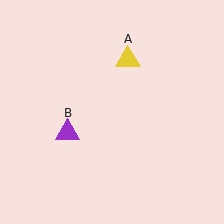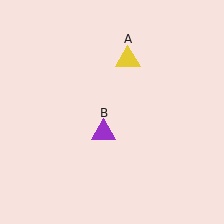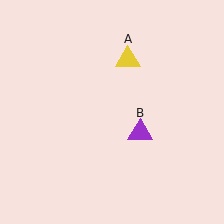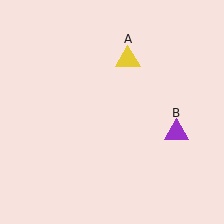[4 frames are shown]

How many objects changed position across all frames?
1 object changed position: purple triangle (object B).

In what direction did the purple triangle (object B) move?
The purple triangle (object B) moved right.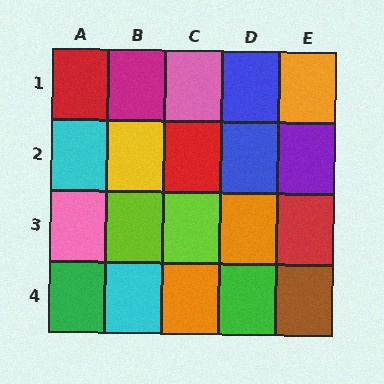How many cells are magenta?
1 cell is magenta.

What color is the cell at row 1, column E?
Orange.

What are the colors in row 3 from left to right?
Pink, lime, lime, orange, red.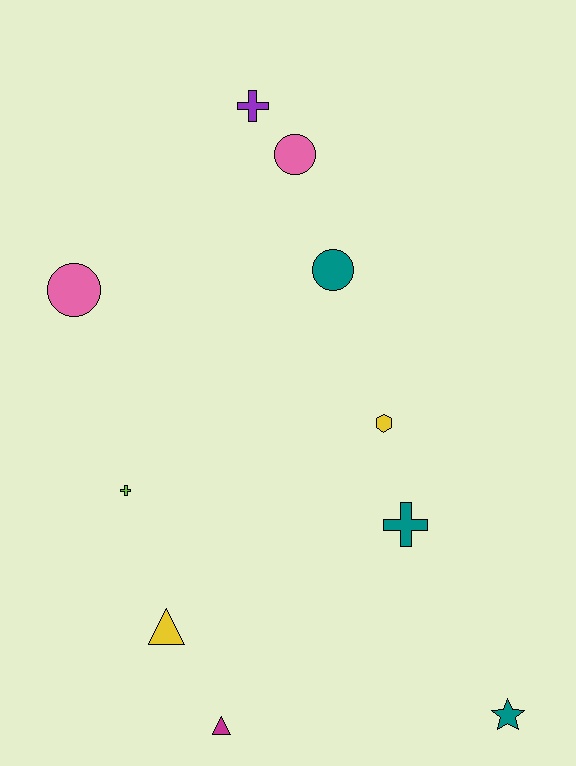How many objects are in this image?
There are 10 objects.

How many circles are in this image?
There are 3 circles.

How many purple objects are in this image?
There is 1 purple object.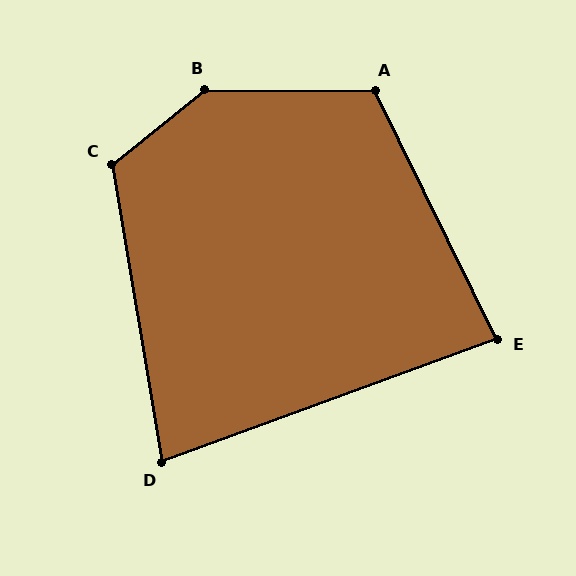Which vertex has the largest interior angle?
B, at approximately 141 degrees.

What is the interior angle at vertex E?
Approximately 84 degrees (acute).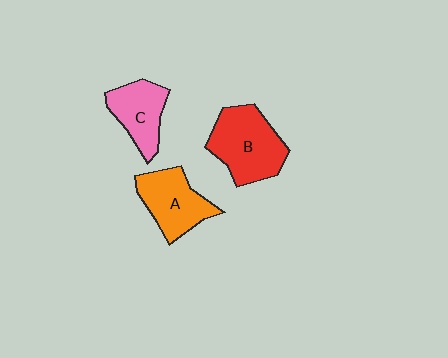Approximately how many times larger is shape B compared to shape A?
Approximately 1.2 times.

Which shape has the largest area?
Shape B (red).